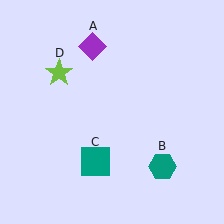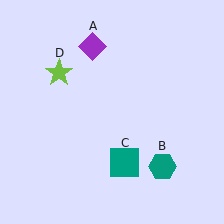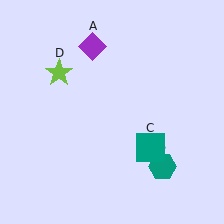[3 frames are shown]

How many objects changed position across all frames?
1 object changed position: teal square (object C).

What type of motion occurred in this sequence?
The teal square (object C) rotated counterclockwise around the center of the scene.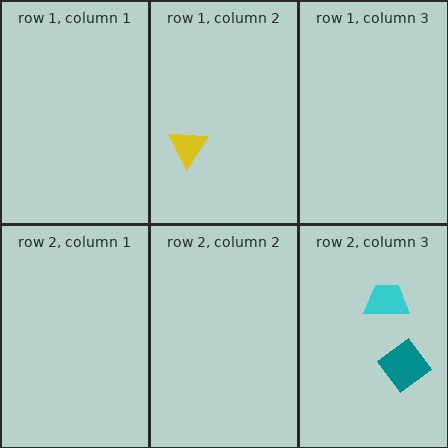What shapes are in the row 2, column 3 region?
The cyan trapezoid, the teal diamond.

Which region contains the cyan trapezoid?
The row 2, column 3 region.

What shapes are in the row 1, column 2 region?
The yellow triangle.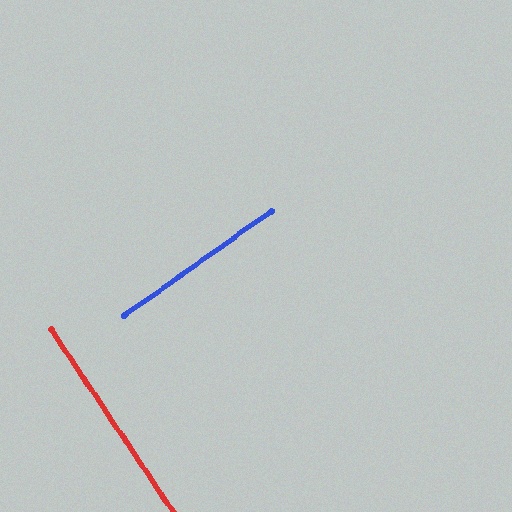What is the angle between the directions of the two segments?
Approximately 88 degrees.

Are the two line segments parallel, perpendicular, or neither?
Perpendicular — they meet at approximately 88°.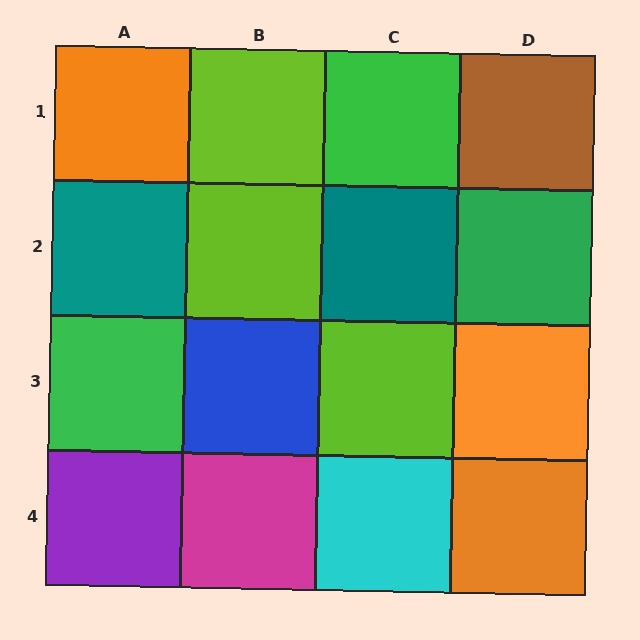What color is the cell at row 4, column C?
Cyan.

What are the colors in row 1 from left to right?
Orange, lime, green, brown.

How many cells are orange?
3 cells are orange.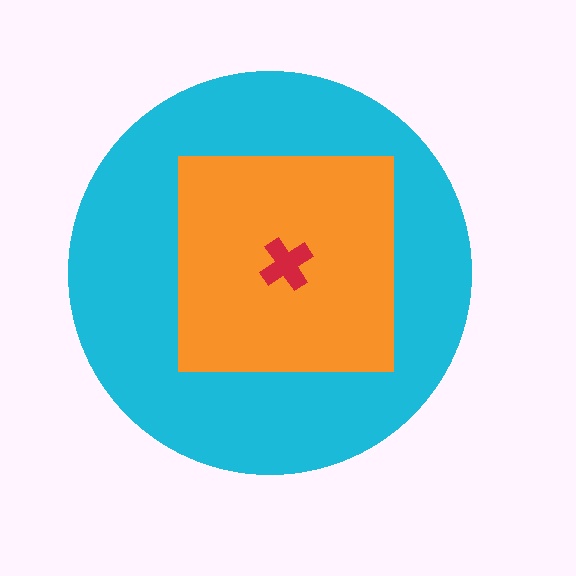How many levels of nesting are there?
3.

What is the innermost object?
The red cross.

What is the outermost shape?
The cyan circle.